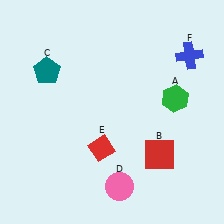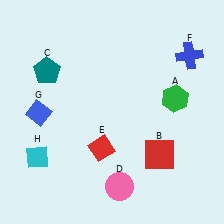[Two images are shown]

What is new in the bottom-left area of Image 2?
A cyan diamond (H) was added in the bottom-left area of Image 2.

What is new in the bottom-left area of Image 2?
A blue diamond (G) was added in the bottom-left area of Image 2.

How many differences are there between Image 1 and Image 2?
There are 2 differences between the two images.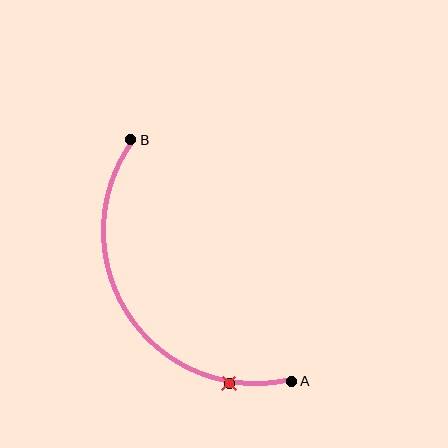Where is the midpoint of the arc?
The arc midpoint is the point on the curve farthest from the straight line joining A and B. It sits to the left of that line.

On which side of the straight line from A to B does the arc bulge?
The arc bulges to the left of the straight line connecting A and B.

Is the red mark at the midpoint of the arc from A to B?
No. The red mark lies on the arc but is closer to endpoint A. The arc midpoint would be at the point on the curve equidistant along the arc from both A and B.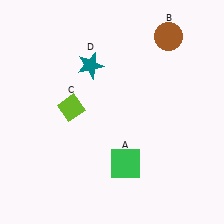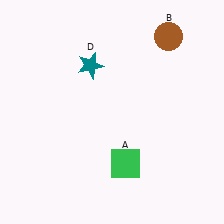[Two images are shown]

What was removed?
The lime diamond (C) was removed in Image 2.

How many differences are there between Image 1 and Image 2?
There is 1 difference between the two images.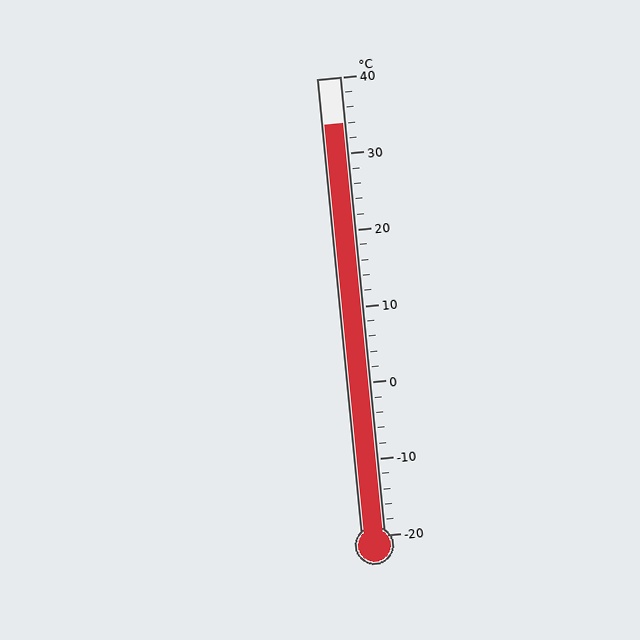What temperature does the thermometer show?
The thermometer shows approximately 34°C.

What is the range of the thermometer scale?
The thermometer scale ranges from -20°C to 40°C.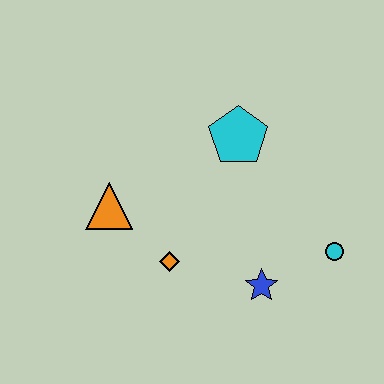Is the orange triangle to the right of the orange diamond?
No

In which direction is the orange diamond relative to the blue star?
The orange diamond is to the left of the blue star.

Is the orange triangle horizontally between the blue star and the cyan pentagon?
No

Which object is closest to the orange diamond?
The orange triangle is closest to the orange diamond.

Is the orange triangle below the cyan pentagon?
Yes